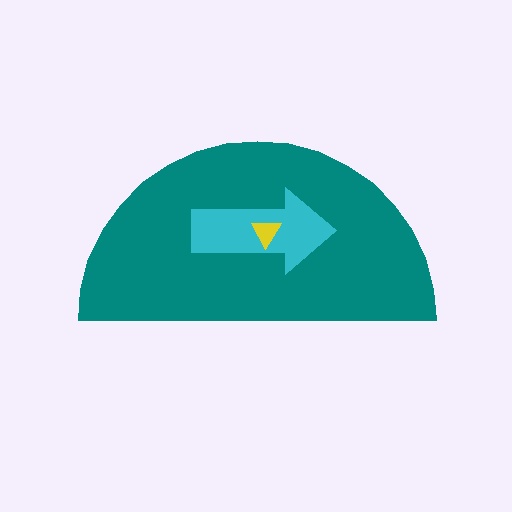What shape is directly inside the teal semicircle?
The cyan arrow.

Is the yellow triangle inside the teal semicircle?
Yes.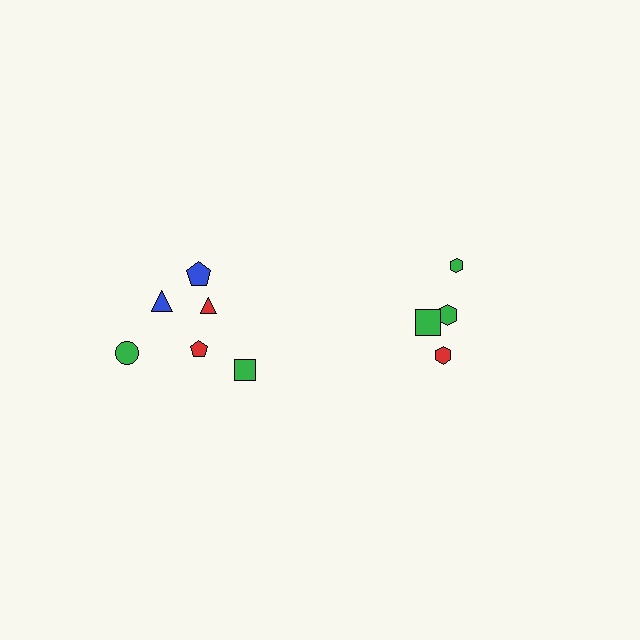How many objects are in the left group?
There are 6 objects.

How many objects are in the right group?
There are 4 objects.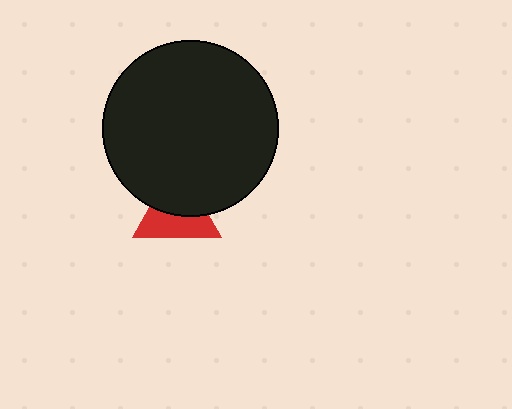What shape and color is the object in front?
The object in front is a black circle.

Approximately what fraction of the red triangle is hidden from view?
Roughly 50% of the red triangle is hidden behind the black circle.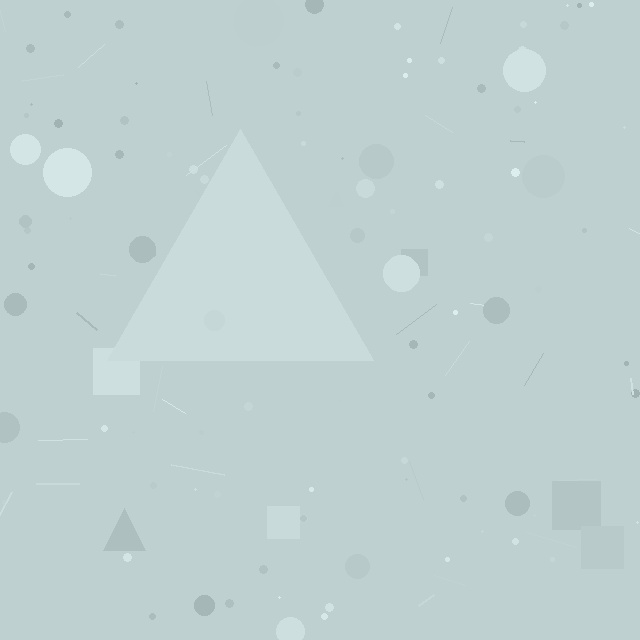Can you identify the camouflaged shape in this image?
The camouflaged shape is a triangle.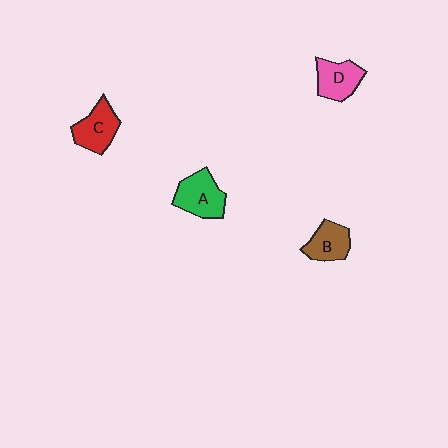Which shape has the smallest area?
Shape B (brown).